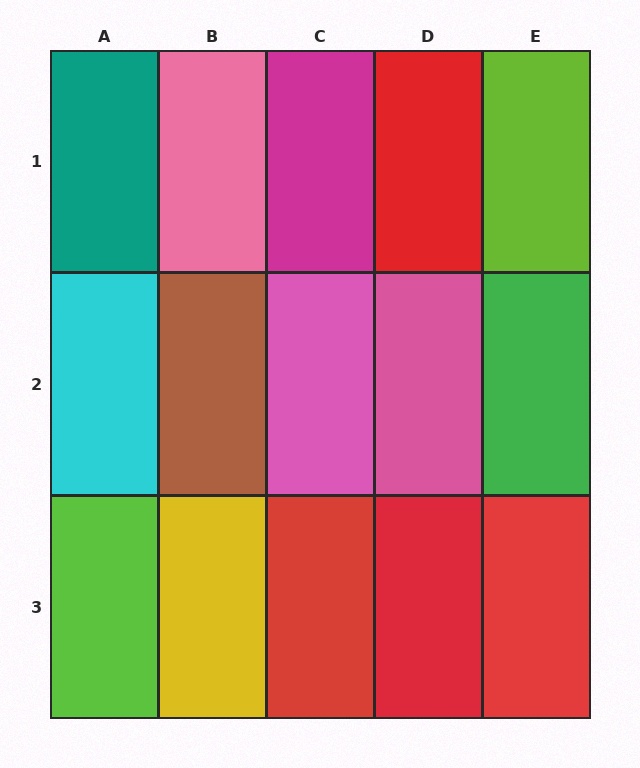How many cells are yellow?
1 cell is yellow.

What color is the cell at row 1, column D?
Red.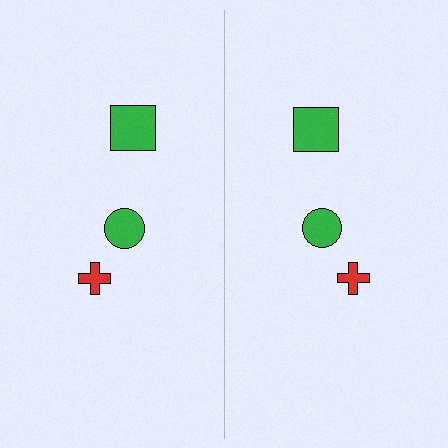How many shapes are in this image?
There are 6 shapes in this image.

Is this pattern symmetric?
Yes, this pattern has bilateral (reflection) symmetry.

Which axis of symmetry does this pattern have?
The pattern has a vertical axis of symmetry running through the center of the image.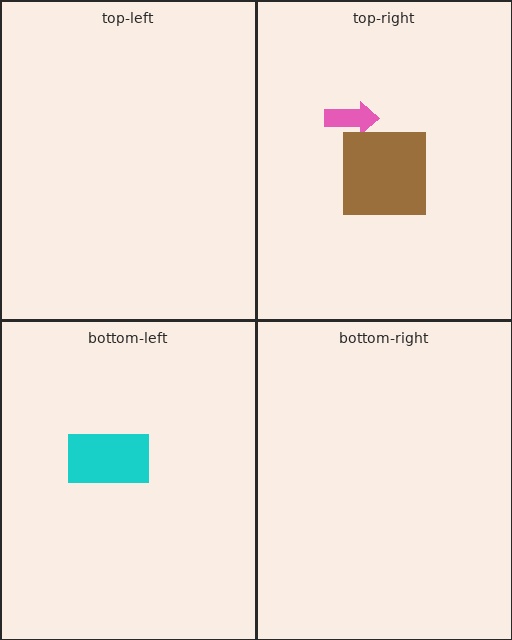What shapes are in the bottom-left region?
The cyan rectangle.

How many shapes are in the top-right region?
2.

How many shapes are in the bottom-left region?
1.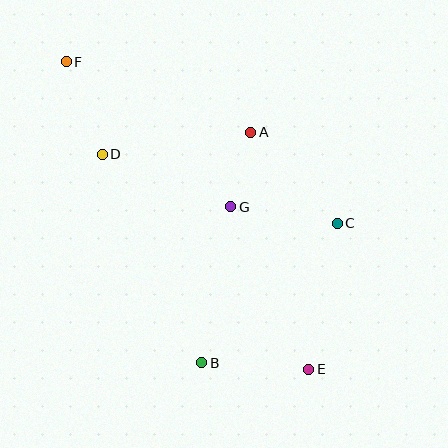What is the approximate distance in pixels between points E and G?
The distance between E and G is approximately 180 pixels.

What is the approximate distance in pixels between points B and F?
The distance between B and F is approximately 330 pixels.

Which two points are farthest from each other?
Points E and F are farthest from each other.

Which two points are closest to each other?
Points A and G are closest to each other.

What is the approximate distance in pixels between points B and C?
The distance between B and C is approximately 195 pixels.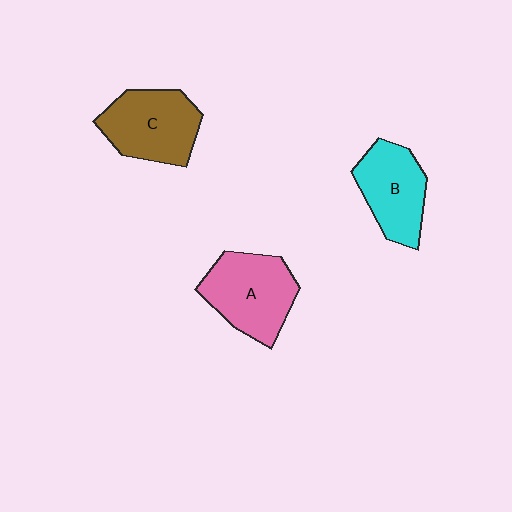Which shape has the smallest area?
Shape B (cyan).